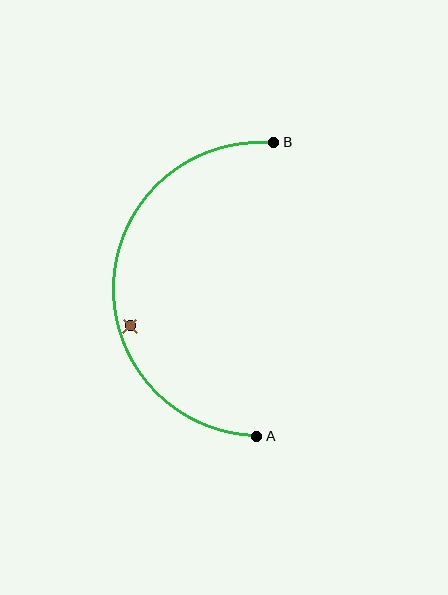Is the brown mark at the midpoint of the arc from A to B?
No — the brown mark does not lie on the arc at all. It sits slightly inside the curve.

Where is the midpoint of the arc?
The arc midpoint is the point on the curve farthest from the straight line joining A and B. It sits to the left of that line.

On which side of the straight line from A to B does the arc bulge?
The arc bulges to the left of the straight line connecting A and B.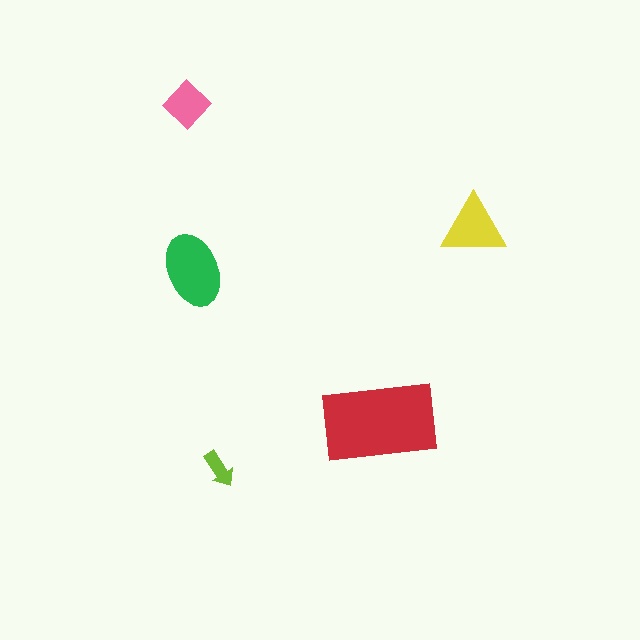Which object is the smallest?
The lime arrow.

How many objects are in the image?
There are 5 objects in the image.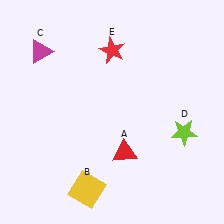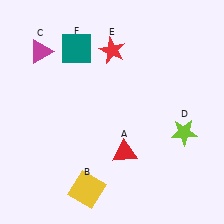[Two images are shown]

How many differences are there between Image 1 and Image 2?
There is 1 difference between the two images.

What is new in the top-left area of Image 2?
A teal square (F) was added in the top-left area of Image 2.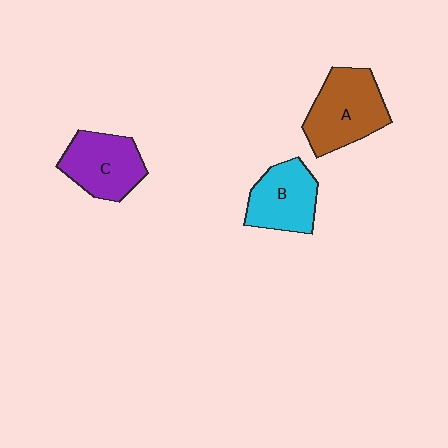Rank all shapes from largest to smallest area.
From largest to smallest: A (brown), C (purple), B (cyan).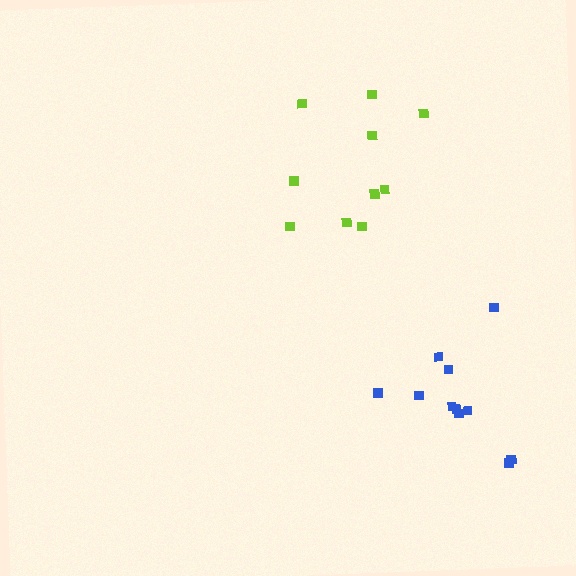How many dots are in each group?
Group 1: 10 dots, Group 2: 11 dots (21 total).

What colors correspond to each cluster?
The clusters are colored: lime, blue.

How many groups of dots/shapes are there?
There are 2 groups.